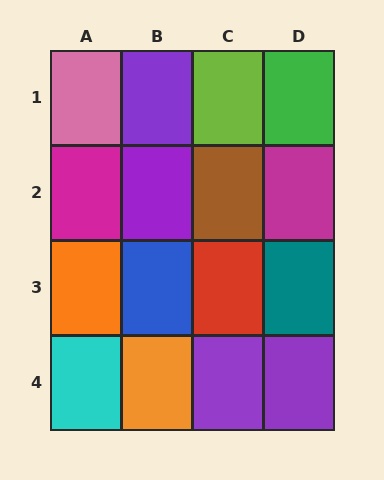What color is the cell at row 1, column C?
Lime.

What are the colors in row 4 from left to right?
Cyan, orange, purple, purple.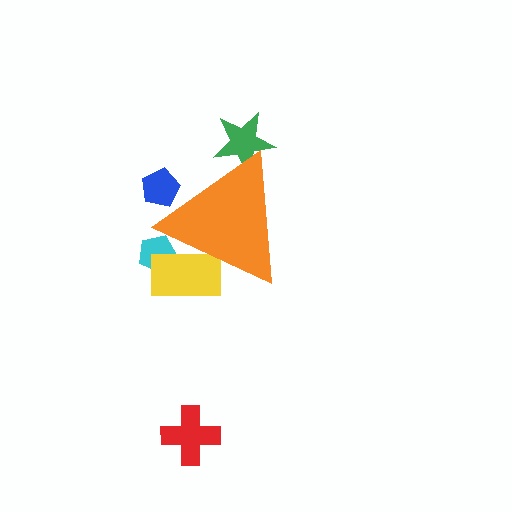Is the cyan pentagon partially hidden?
Yes, the cyan pentagon is partially hidden behind the orange triangle.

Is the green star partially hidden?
Yes, the green star is partially hidden behind the orange triangle.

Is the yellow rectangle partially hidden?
Yes, the yellow rectangle is partially hidden behind the orange triangle.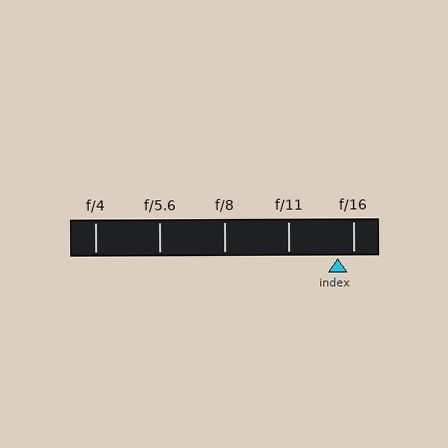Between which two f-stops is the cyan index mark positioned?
The index mark is between f/11 and f/16.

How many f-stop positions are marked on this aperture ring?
There are 5 f-stop positions marked.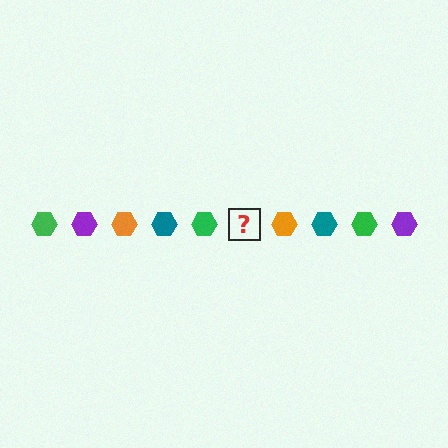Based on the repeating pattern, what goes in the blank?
The blank should be a purple hexagon.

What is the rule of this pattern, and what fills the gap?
The rule is that the pattern cycles through green, purple, orange, teal hexagons. The gap should be filled with a purple hexagon.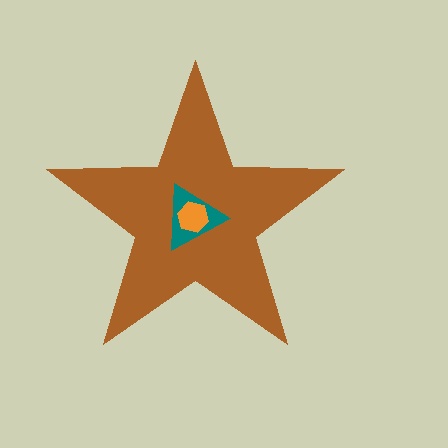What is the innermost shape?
The orange hexagon.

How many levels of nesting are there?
3.